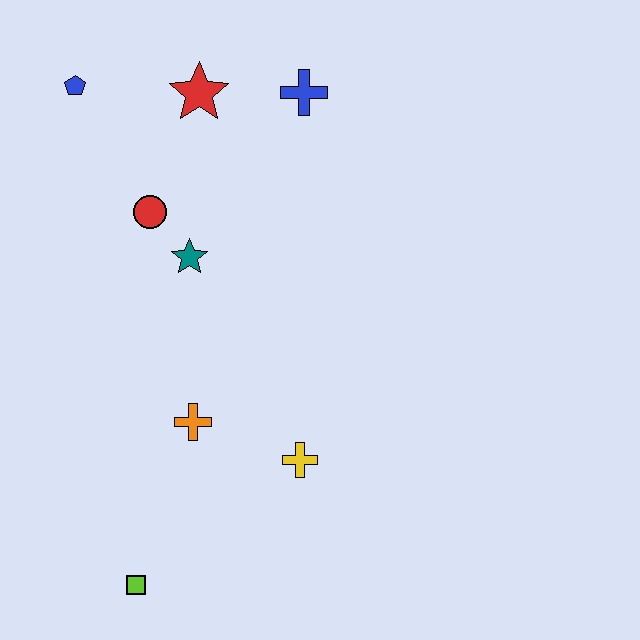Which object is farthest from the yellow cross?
The blue pentagon is farthest from the yellow cross.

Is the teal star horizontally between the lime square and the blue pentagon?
No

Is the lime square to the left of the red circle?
Yes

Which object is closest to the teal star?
The red circle is closest to the teal star.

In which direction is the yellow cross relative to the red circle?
The yellow cross is below the red circle.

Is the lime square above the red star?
No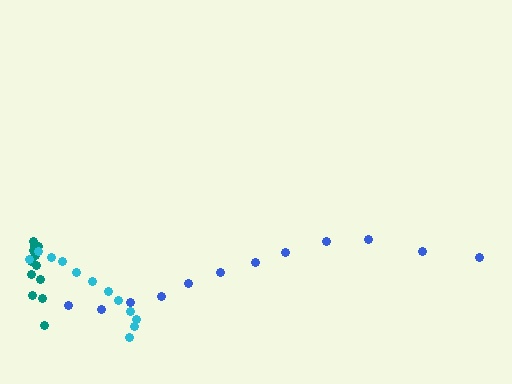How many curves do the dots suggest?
There are 3 distinct paths.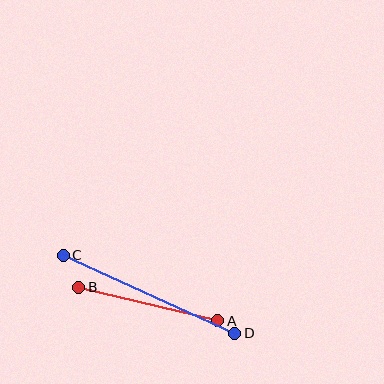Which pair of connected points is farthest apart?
Points C and D are farthest apart.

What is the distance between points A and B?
The distance is approximately 143 pixels.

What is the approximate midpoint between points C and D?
The midpoint is at approximately (149, 294) pixels.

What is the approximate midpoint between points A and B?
The midpoint is at approximately (148, 304) pixels.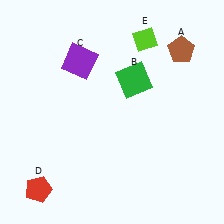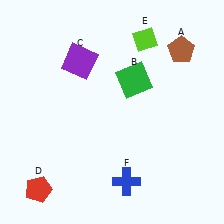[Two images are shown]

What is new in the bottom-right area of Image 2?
A blue cross (F) was added in the bottom-right area of Image 2.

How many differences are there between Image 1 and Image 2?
There is 1 difference between the two images.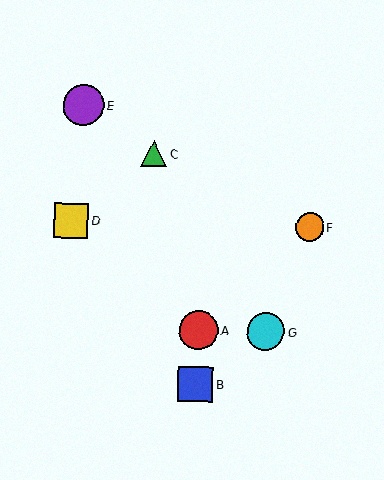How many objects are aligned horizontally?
2 objects (D, F) are aligned horizontally.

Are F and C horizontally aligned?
No, F is at y≈227 and C is at y≈154.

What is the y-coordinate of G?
Object G is at y≈332.